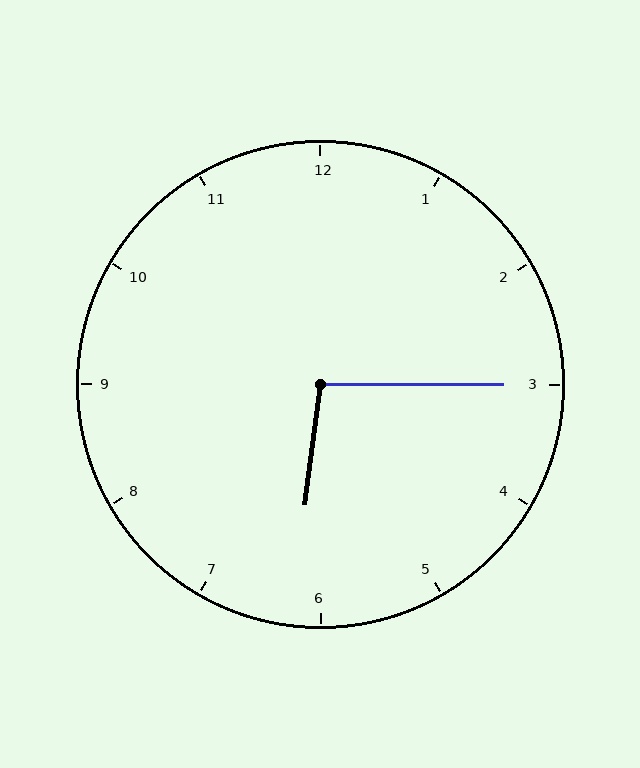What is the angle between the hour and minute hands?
Approximately 98 degrees.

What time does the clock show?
6:15.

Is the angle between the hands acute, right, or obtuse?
It is obtuse.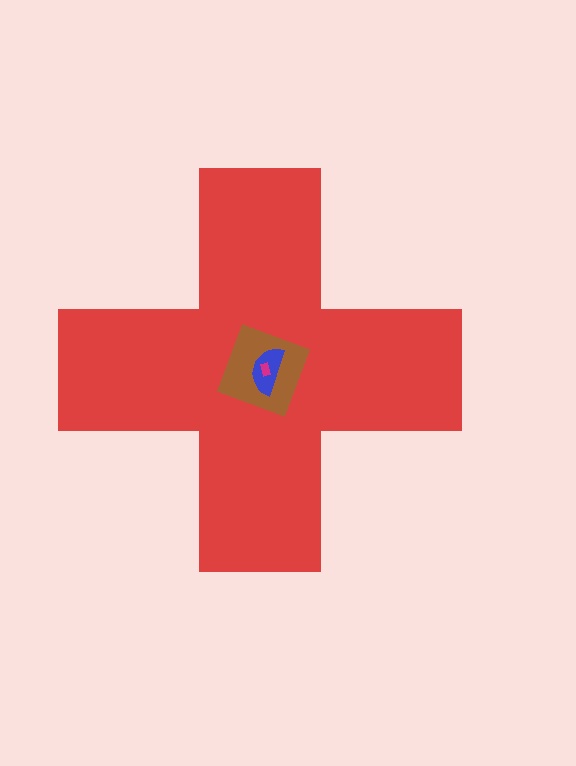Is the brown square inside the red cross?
Yes.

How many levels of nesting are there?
4.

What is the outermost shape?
The red cross.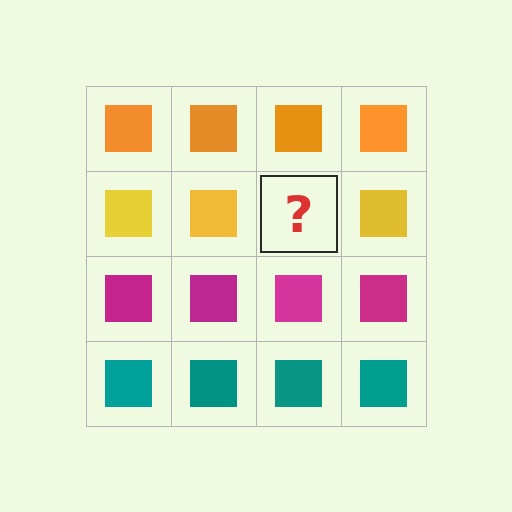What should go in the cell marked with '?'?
The missing cell should contain a yellow square.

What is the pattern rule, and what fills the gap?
The rule is that each row has a consistent color. The gap should be filled with a yellow square.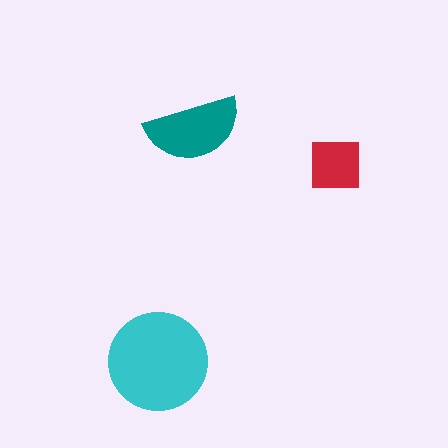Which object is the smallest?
The red square.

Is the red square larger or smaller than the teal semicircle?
Smaller.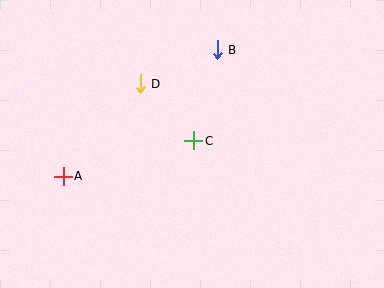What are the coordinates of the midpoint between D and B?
The midpoint between D and B is at (179, 67).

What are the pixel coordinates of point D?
Point D is at (140, 84).